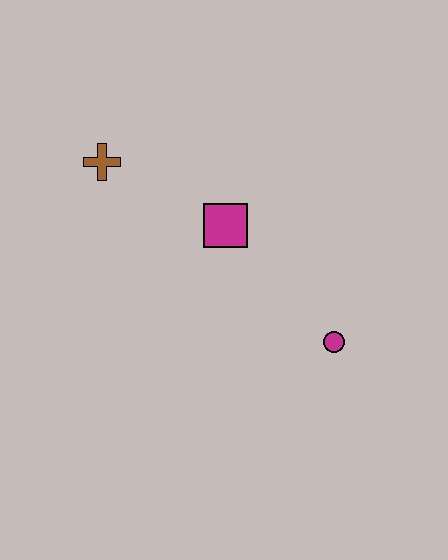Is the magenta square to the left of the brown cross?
No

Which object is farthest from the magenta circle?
The brown cross is farthest from the magenta circle.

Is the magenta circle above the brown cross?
No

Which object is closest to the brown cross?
The magenta square is closest to the brown cross.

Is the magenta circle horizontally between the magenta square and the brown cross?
No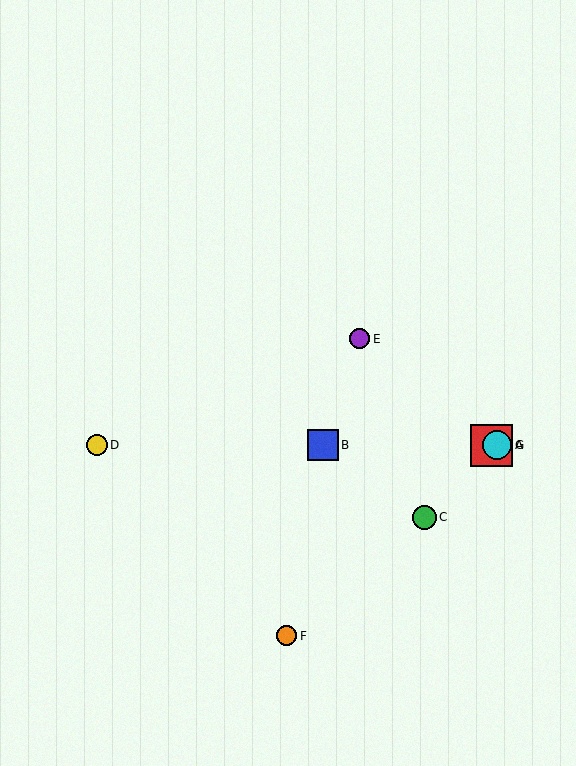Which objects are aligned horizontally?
Objects A, B, D, G are aligned horizontally.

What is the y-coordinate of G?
Object G is at y≈445.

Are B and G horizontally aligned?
Yes, both are at y≈445.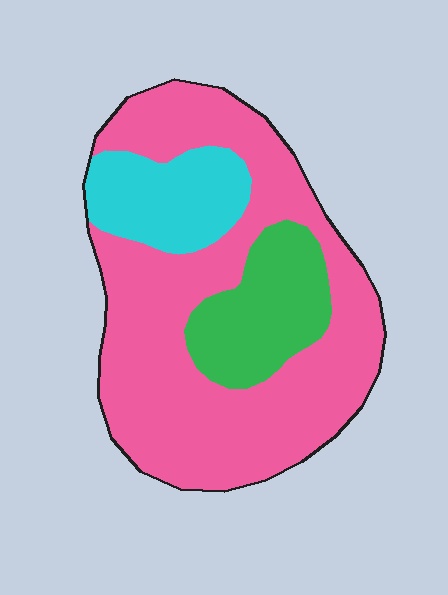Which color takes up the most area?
Pink, at roughly 65%.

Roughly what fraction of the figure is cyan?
Cyan takes up about one sixth (1/6) of the figure.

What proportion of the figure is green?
Green takes up between a sixth and a third of the figure.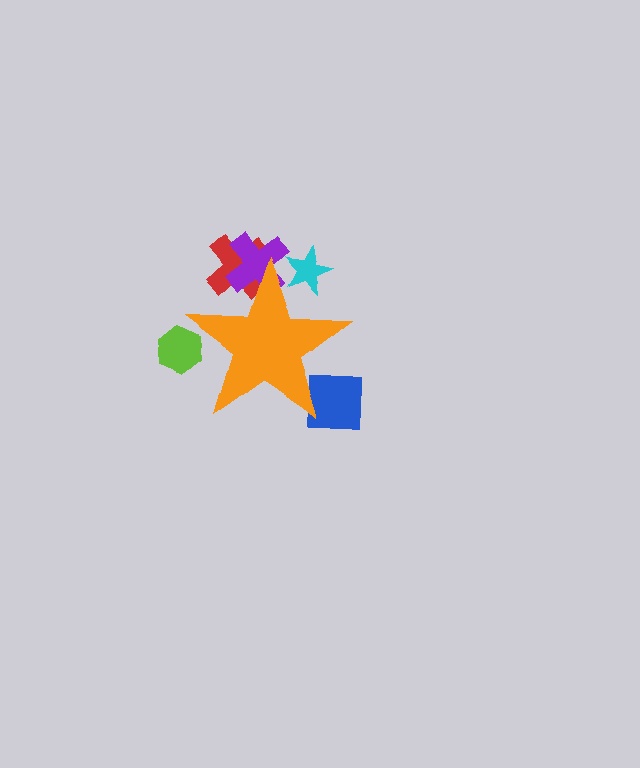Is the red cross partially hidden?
Yes, the red cross is partially hidden behind the orange star.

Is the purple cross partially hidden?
Yes, the purple cross is partially hidden behind the orange star.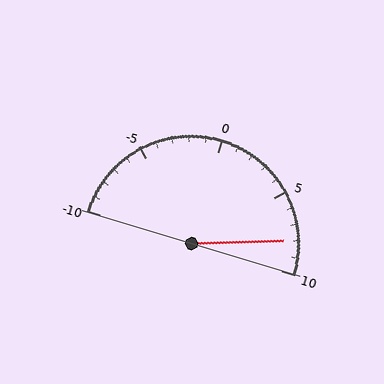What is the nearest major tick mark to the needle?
The nearest major tick mark is 10.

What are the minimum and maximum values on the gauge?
The gauge ranges from -10 to 10.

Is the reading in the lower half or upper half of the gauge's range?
The reading is in the upper half of the range (-10 to 10).